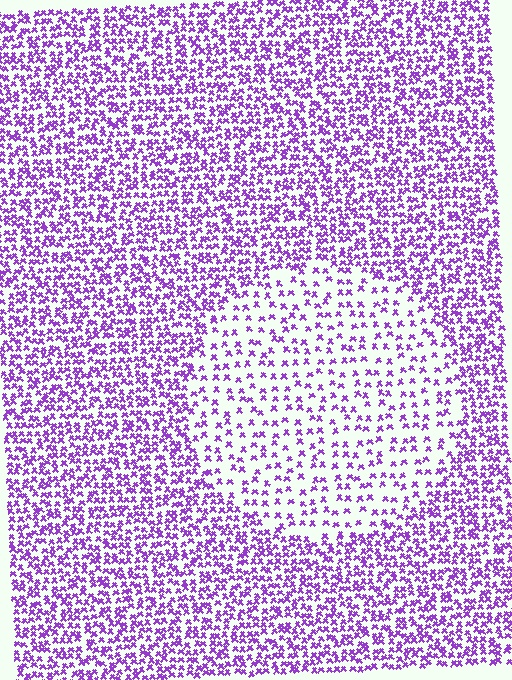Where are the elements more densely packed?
The elements are more densely packed outside the circle boundary.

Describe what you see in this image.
The image contains small purple elements arranged at two different densities. A circle-shaped region is visible where the elements are less densely packed than the surrounding area.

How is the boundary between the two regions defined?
The boundary is defined by a change in element density (approximately 2.2x ratio). All elements are the same color, size, and shape.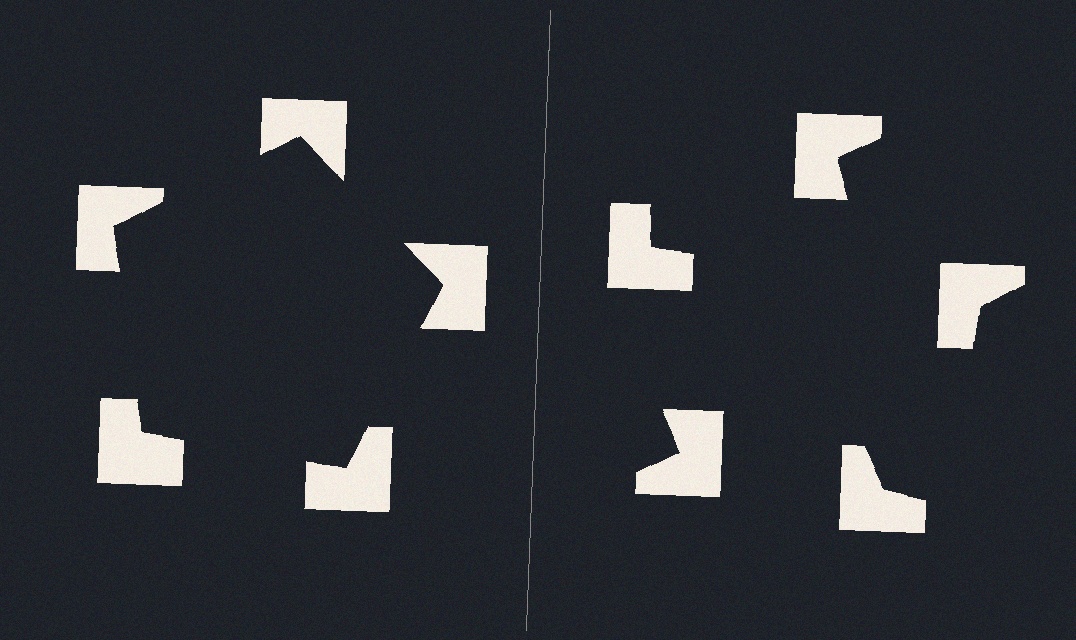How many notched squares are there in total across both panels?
10 — 5 on each side.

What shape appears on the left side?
An illusory pentagon.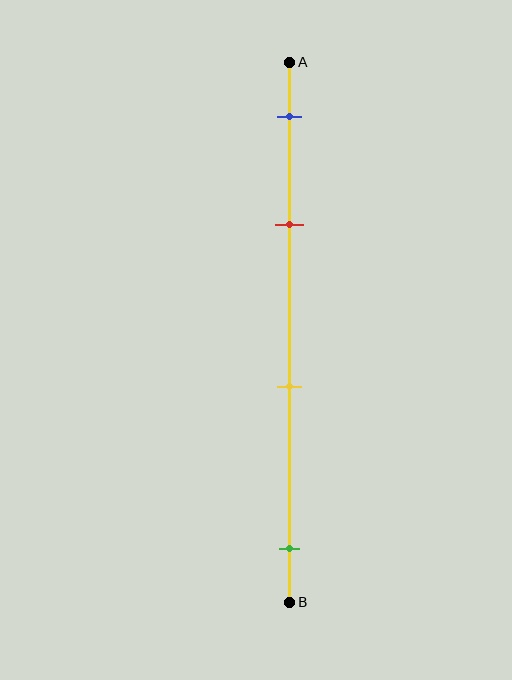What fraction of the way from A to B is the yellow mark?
The yellow mark is approximately 60% (0.6) of the way from A to B.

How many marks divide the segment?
There are 4 marks dividing the segment.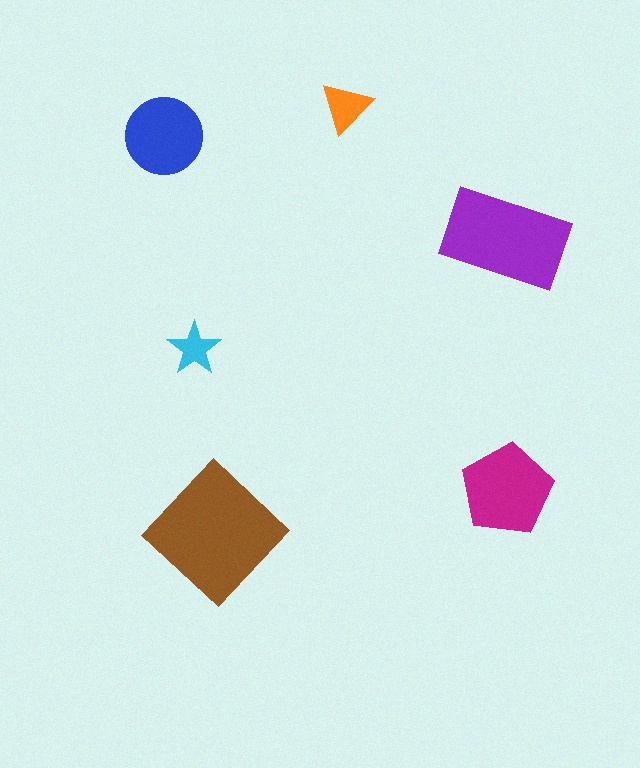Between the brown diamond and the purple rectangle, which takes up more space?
The brown diamond.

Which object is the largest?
The brown diamond.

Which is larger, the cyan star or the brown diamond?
The brown diamond.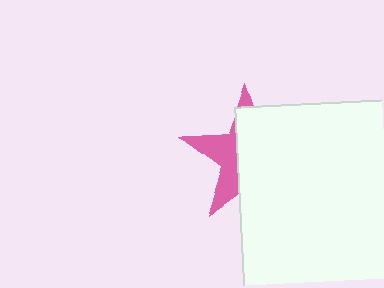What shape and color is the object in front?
The object in front is a white square.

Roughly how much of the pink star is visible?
A small part of it is visible (roughly 36%).